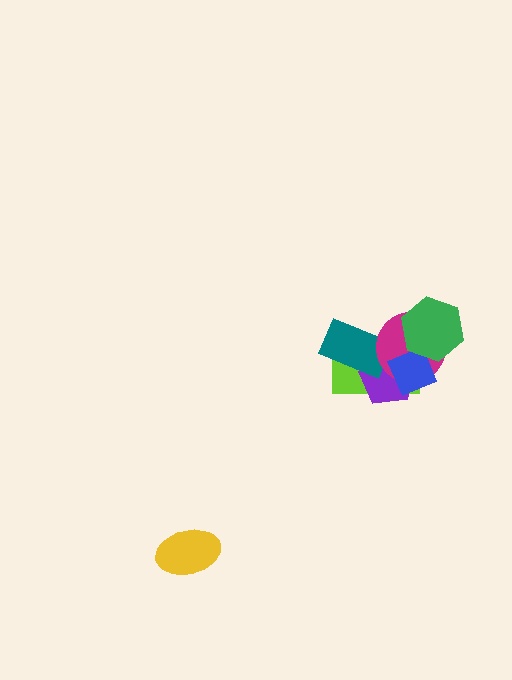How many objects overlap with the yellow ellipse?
0 objects overlap with the yellow ellipse.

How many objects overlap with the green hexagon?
3 objects overlap with the green hexagon.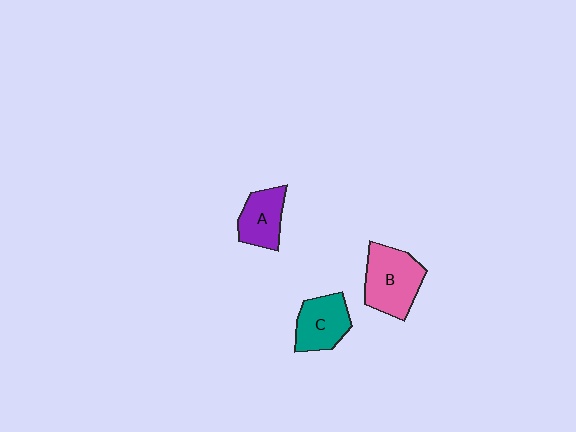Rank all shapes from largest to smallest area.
From largest to smallest: B (pink), C (teal), A (purple).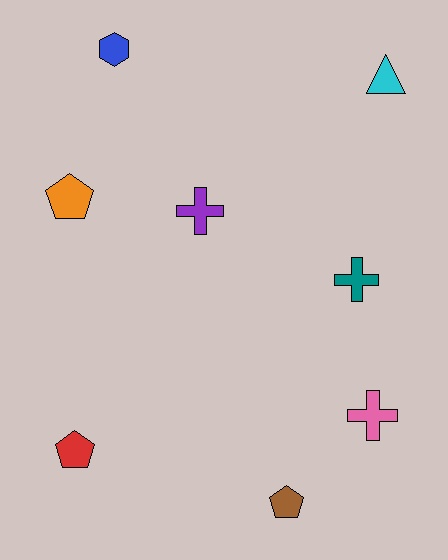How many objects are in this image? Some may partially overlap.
There are 8 objects.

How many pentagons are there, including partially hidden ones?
There are 3 pentagons.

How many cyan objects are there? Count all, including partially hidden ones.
There is 1 cyan object.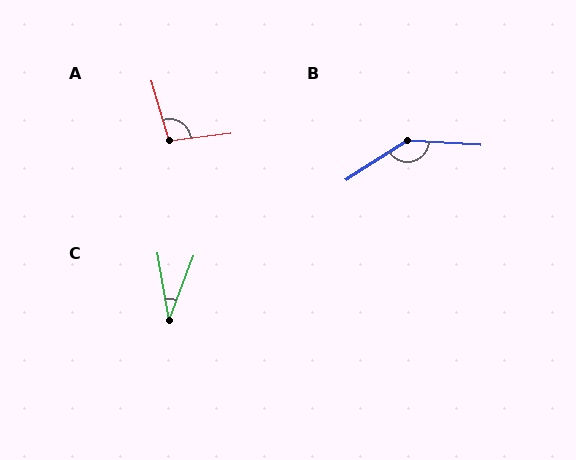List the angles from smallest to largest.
C (31°), A (100°), B (143°).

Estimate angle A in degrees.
Approximately 100 degrees.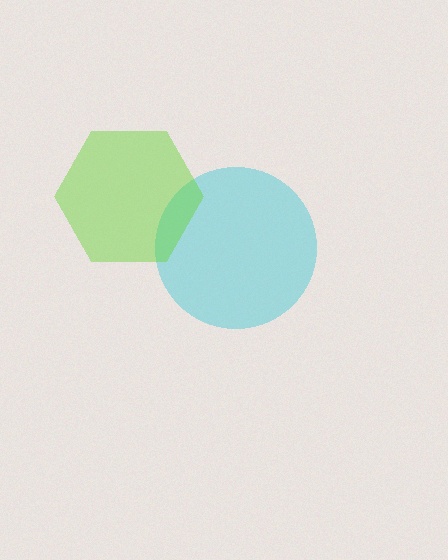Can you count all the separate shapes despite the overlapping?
Yes, there are 2 separate shapes.